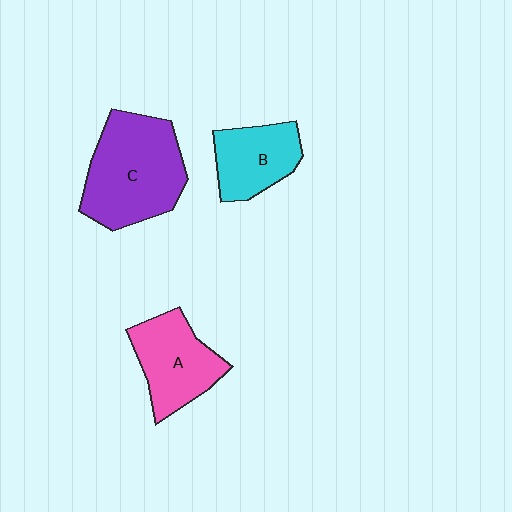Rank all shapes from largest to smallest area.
From largest to smallest: C (purple), A (pink), B (cyan).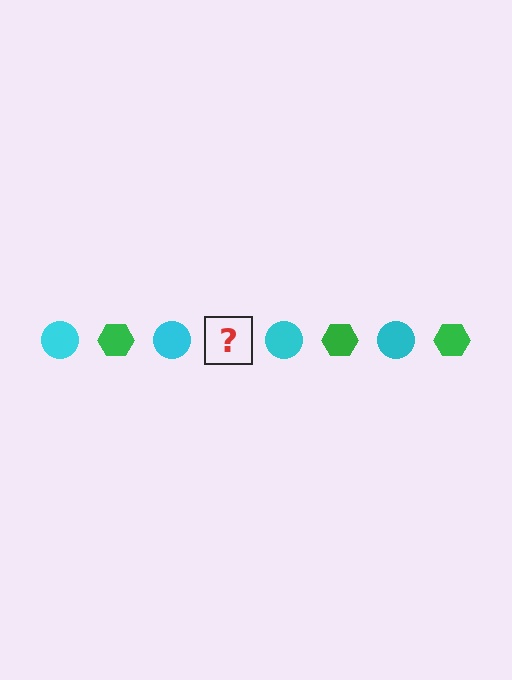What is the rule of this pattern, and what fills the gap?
The rule is that the pattern alternates between cyan circle and green hexagon. The gap should be filled with a green hexagon.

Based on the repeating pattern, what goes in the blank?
The blank should be a green hexagon.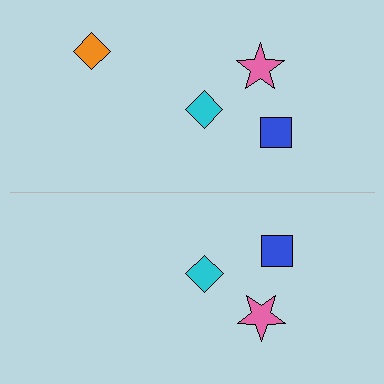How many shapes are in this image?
There are 7 shapes in this image.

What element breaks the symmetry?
A orange diamond is missing from the bottom side.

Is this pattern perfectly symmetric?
No, the pattern is not perfectly symmetric. A orange diamond is missing from the bottom side.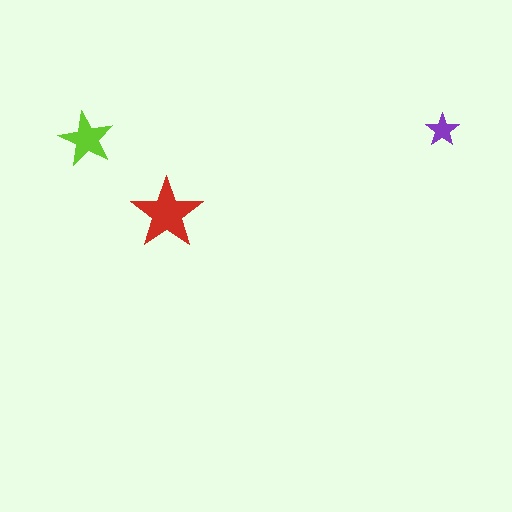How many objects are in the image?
There are 3 objects in the image.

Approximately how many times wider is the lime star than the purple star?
About 1.5 times wider.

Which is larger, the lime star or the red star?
The red one.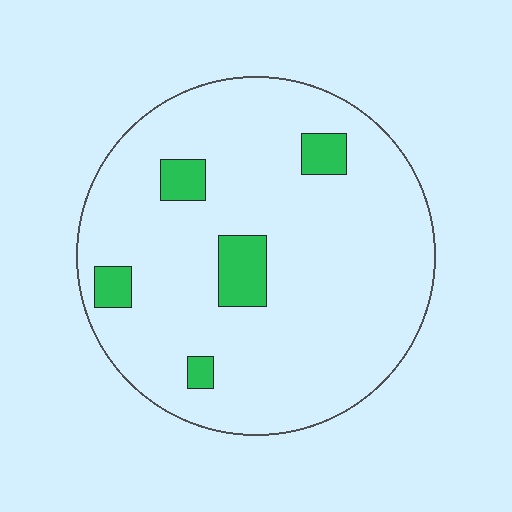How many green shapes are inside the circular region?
5.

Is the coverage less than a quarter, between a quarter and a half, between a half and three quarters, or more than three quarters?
Less than a quarter.